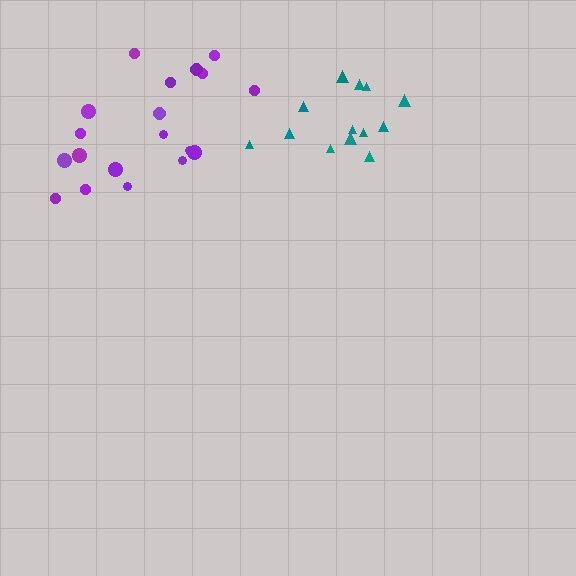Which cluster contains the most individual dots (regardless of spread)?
Purple (19).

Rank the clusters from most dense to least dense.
purple, teal.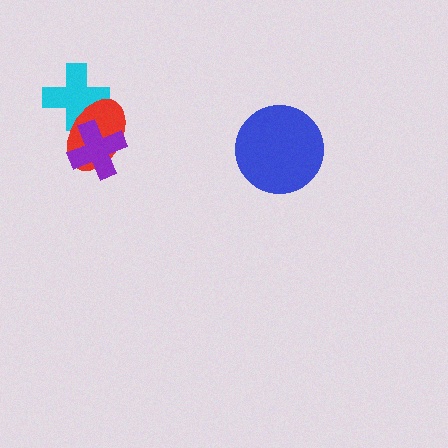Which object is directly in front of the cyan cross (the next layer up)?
The red ellipse is directly in front of the cyan cross.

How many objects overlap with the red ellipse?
2 objects overlap with the red ellipse.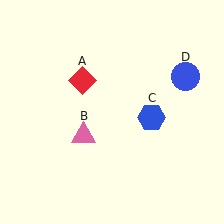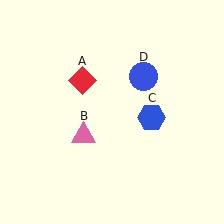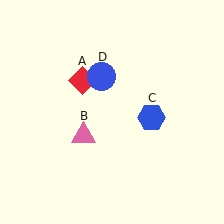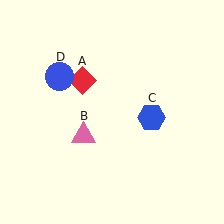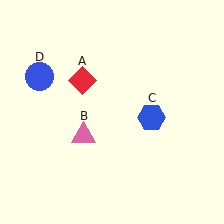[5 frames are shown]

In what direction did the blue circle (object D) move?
The blue circle (object D) moved left.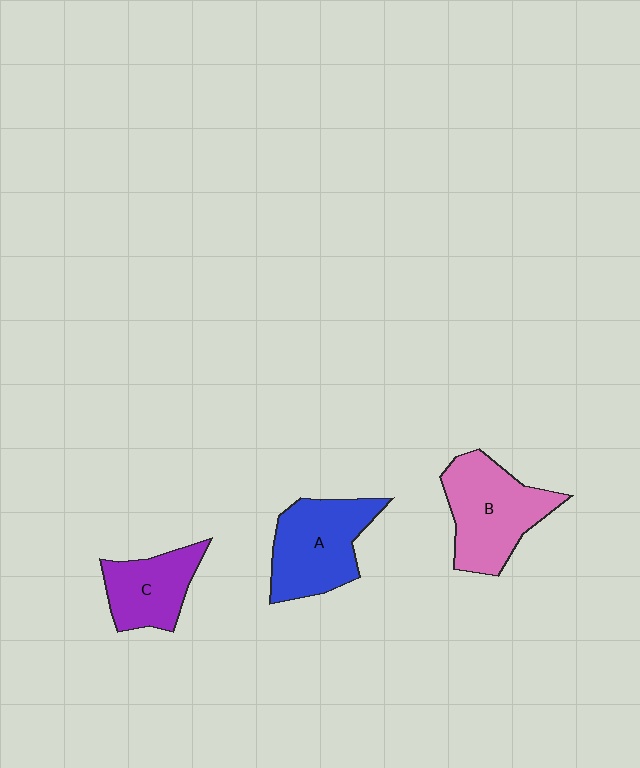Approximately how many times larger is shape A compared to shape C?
Approximately 1.4 times.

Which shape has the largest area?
Shape B (pink).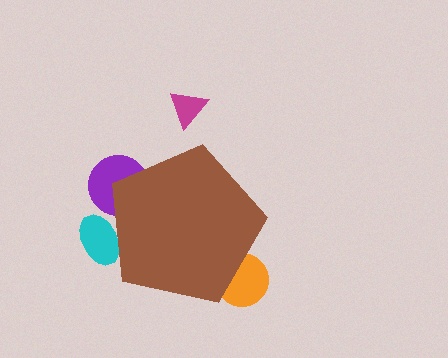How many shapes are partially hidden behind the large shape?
3 shapes are partially hidden.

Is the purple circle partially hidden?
Yes, the purple circle is partially hidden behind the brown pentagon.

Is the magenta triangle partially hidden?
No, the magenta triangle is fully visible.